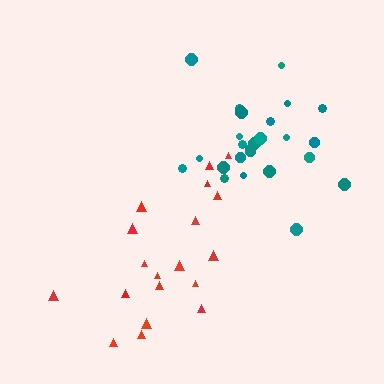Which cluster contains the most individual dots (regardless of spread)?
Teal (25).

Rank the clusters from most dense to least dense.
teal, red.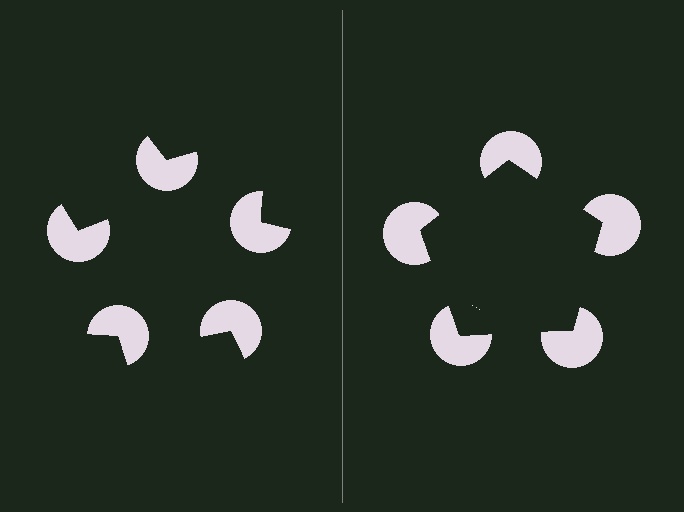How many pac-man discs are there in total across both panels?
10 — 5 on each side.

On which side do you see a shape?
An illusory pentagon appears on the right side. On the left side the wedge cuts are rotated, so no coherent shape forms.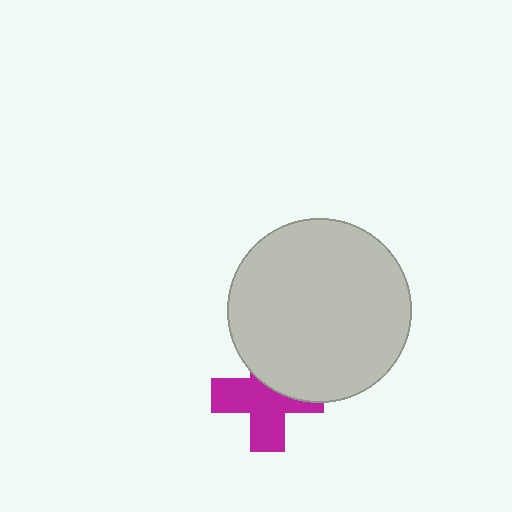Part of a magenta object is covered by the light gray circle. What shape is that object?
It is a cross.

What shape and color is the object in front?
The object in front is a light gray circle.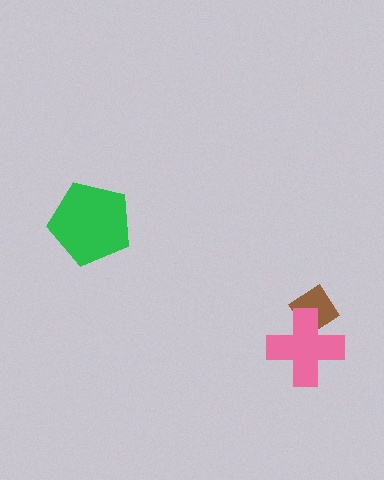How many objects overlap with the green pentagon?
0 objects overlap with the green pentagon.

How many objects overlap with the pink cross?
1 object overlaps with the pink cross.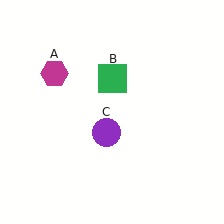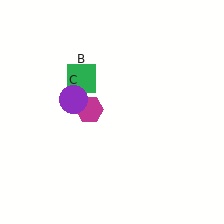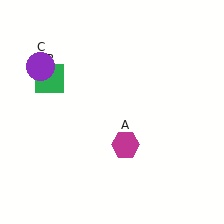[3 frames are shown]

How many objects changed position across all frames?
3 objects changed position: magenta hexagon (object A), green square (object B), purple circle (object C).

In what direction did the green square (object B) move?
The green square (object B) moved left.